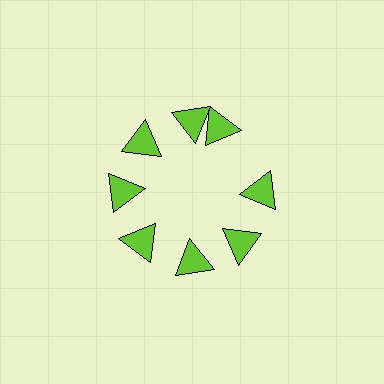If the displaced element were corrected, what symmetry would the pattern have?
It would have 8-fold rotational symmetry — the pattern would map onto itself every 45 degrees.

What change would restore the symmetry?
The symmetry would be restored by rotating it back into even spacing with its neighbors so that all 8 triangles sit at equal angles and equal distance from the center.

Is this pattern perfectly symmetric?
No. The 8 lime triangles are arranged in a ring, but one element near the 2 o'clock position is rotated out of alignment along the ring, breaking the 8-fold rotational symmetry.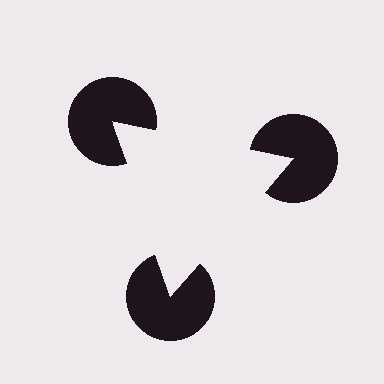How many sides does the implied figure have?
3 sides.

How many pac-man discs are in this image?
There are 3 — one at each vertex of the illusory triangle.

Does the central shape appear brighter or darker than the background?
It typically appears slightly brighter than the background, even though no actual brightness change is drawn.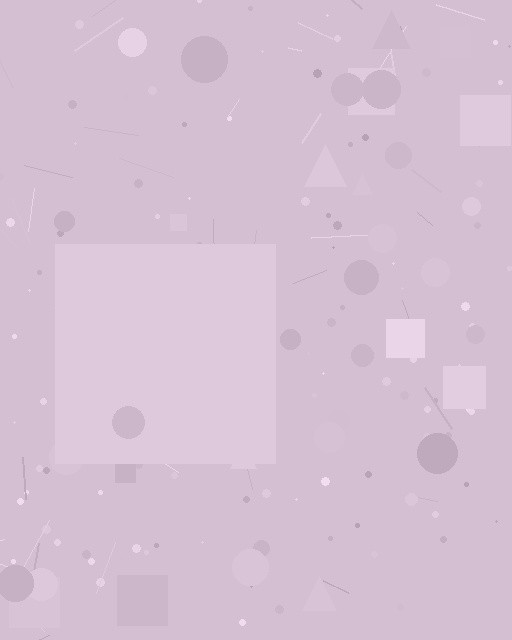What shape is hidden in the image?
A square is hidden in the image.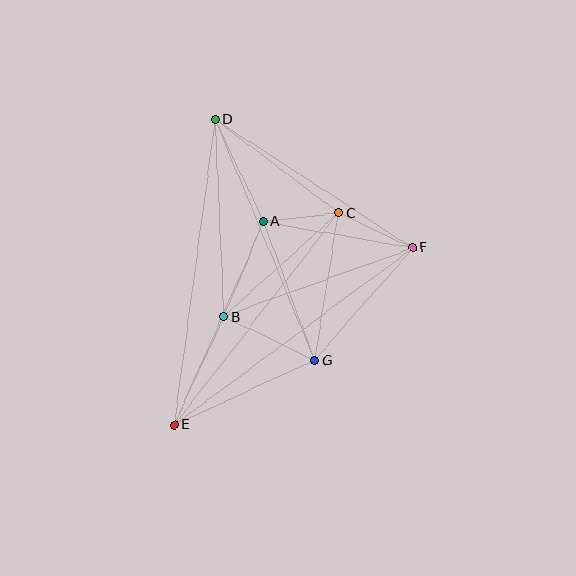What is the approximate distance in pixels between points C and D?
The distance between C and D is approximately 156 pixels.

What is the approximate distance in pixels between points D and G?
The distance between D and G is approximately 261 pixels.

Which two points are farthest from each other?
Points D and E are farthest from each other.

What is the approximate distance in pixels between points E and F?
The distance between E and F is approximately 297 pixels.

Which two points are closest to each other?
Points A and C are closest to each other.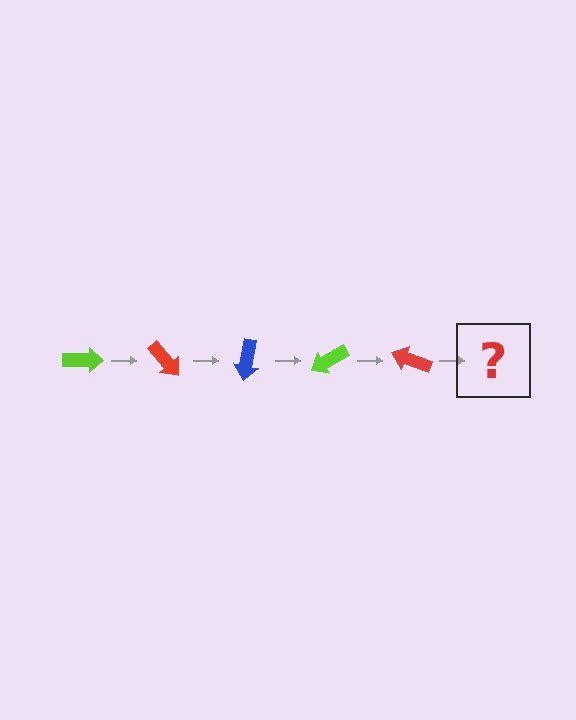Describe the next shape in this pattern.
It should be a blue arrow, rotated 250 degrees from the start.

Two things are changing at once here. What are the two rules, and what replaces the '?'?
The two rules are that it rotates 50 degrees each step and the color cycles through lime, red, and blue. The '?' should be a blue arrow, rotated 250 degrees from the start.